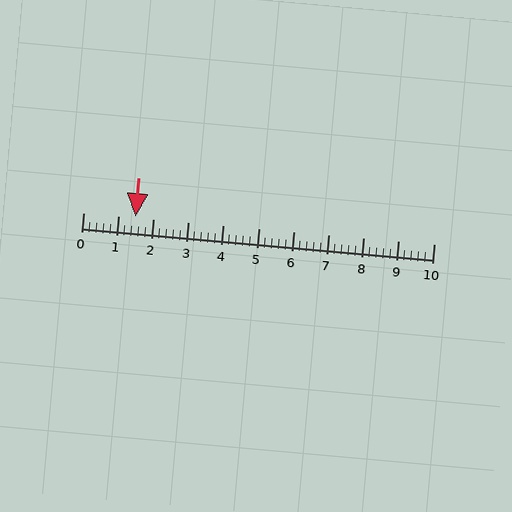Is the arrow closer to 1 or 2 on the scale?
The arrow is closer to 2.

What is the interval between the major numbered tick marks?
The major tick marks are spaced 1 units apart.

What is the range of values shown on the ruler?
The ruler shows values from 0 to 10.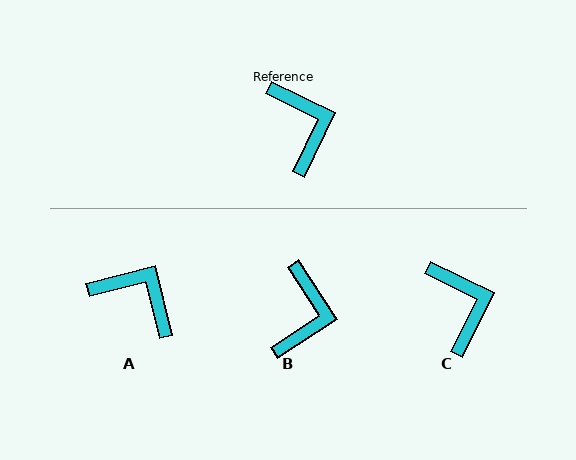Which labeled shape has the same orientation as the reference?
C.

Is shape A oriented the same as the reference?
No, it is off by about 40 degrees.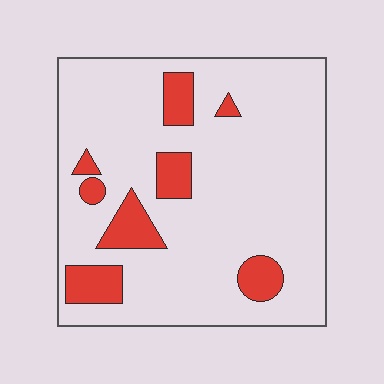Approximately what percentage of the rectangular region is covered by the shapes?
Approximately 15%.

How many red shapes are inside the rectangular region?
8.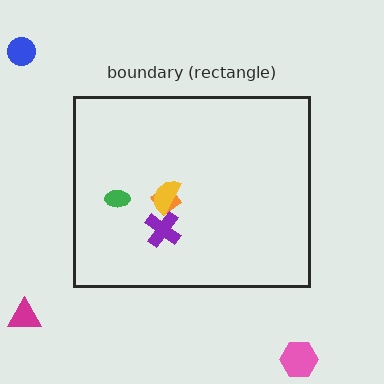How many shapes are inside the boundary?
4 inside, 3 outside.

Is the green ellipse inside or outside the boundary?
Inside.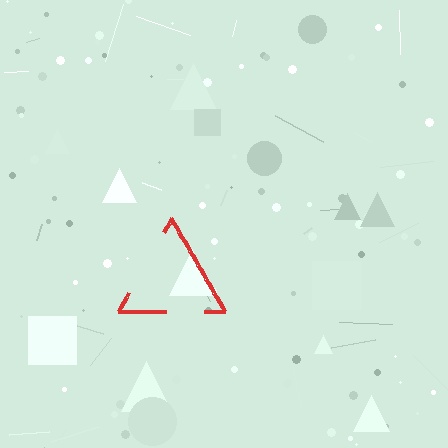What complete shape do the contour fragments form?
The contour fragments form a triangle.